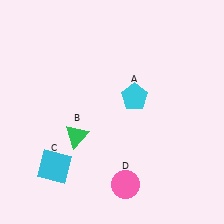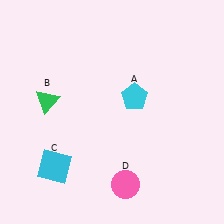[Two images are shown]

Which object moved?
The green triangle (B) moved up.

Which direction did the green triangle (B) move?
The green triangle (B) moved up.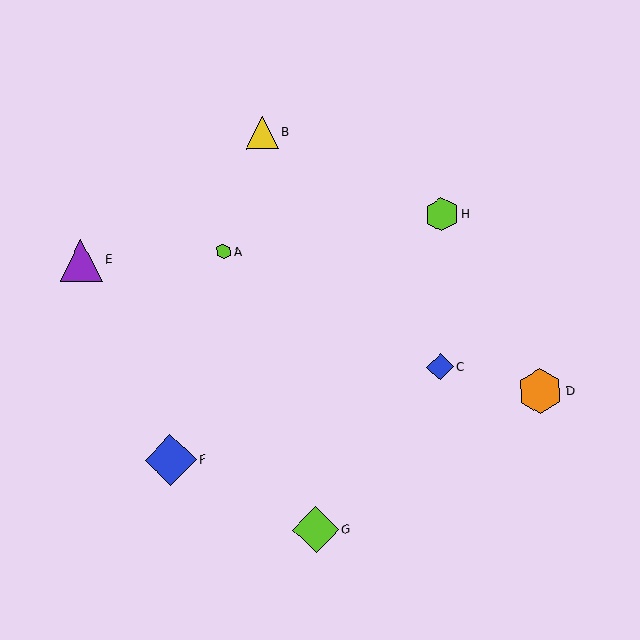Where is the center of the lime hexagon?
The center of the lime hexagon is at (442, 215).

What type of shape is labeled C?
Shape C is a blue diamond.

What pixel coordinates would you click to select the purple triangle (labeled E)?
Click at (81, 260) to select the purple triangle E.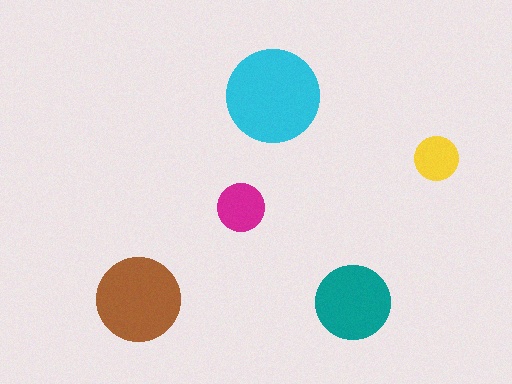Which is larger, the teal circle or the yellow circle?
The teal one.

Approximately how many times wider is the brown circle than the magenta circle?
About 2 times wider.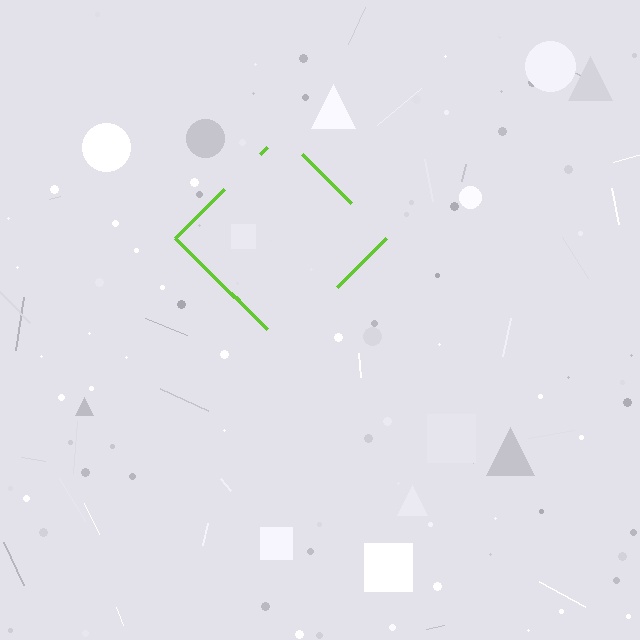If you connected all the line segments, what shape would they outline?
They would outline a diamond.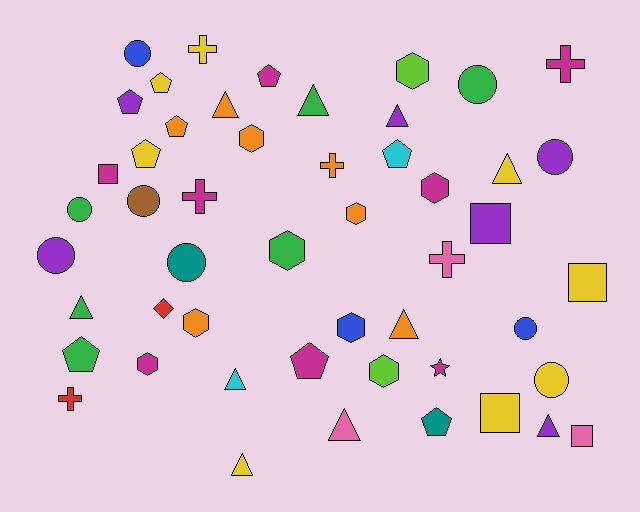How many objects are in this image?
There are 50 objects.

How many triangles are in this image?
There are 10 triangles.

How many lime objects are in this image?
There are 2 lime objects.